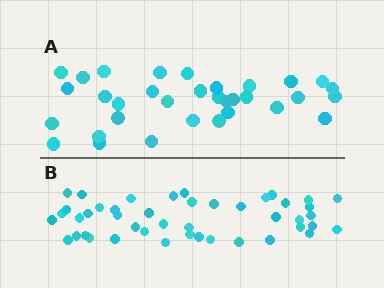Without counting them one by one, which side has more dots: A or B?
Region B (the bottom region) has more dots.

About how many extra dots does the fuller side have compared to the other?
Region B has roughly 12 or so more dots than region A.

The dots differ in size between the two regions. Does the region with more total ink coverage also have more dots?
No. Region A has more total ink coverage because its dots are larger, but region B actually contains more individual dots. Total area can be misleading — the number of items is what matters here.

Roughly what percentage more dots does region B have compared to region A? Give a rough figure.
About 35% more.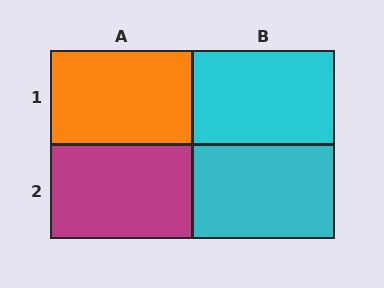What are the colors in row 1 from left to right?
Orange, cyan.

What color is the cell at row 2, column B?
Cyan.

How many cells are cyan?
2 cells are cyan.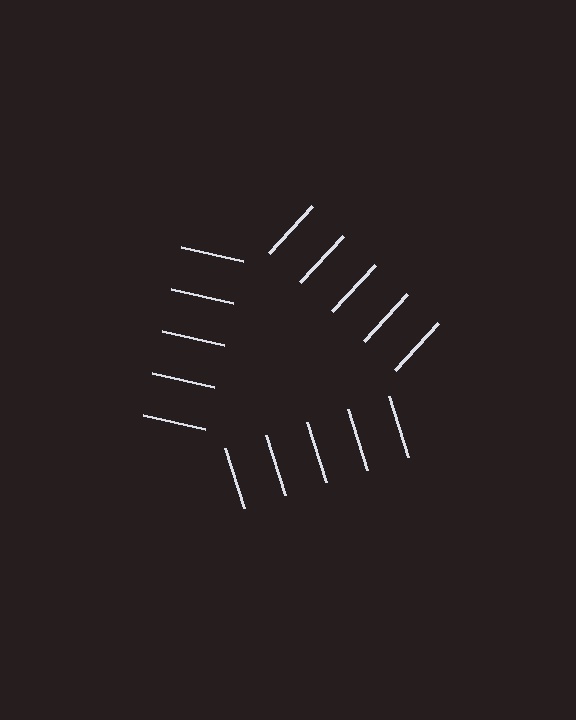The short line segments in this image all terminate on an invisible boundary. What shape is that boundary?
An illusory triangle — the line segments terminate on its edges but no continuous stroke is drawn.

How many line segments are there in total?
15 — 5 along each of the 3 edges.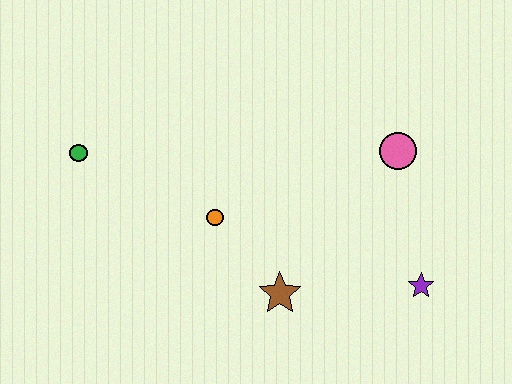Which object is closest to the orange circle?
The brown star is closest to the orange circle.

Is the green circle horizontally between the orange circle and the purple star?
No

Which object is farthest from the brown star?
The green circle is farthest from the brown star.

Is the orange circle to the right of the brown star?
No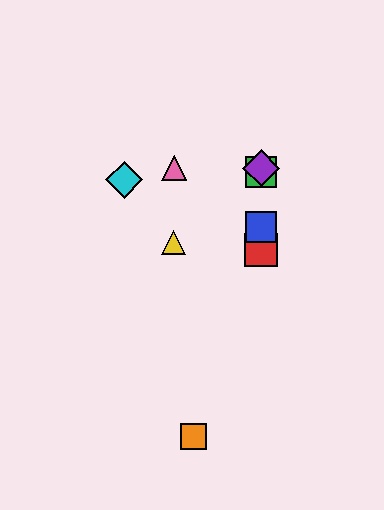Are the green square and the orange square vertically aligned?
No, the green square is at x≈261 and the orange square is at x≈194.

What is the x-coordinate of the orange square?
The orange square is at x≈194.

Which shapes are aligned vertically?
The red square, the blue square, the green square, the purple diamond are aligned vertically.